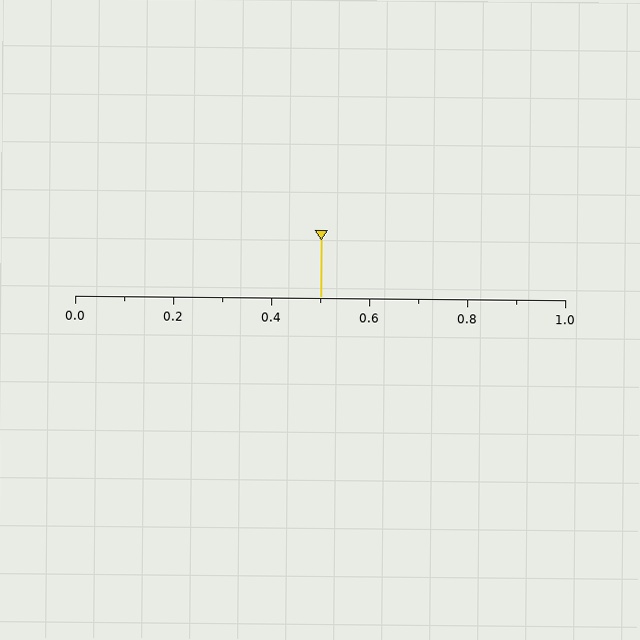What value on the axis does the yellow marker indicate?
The marker indicates approximately 0.5.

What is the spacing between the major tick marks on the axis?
The major ticks are spaced 0.2 apart.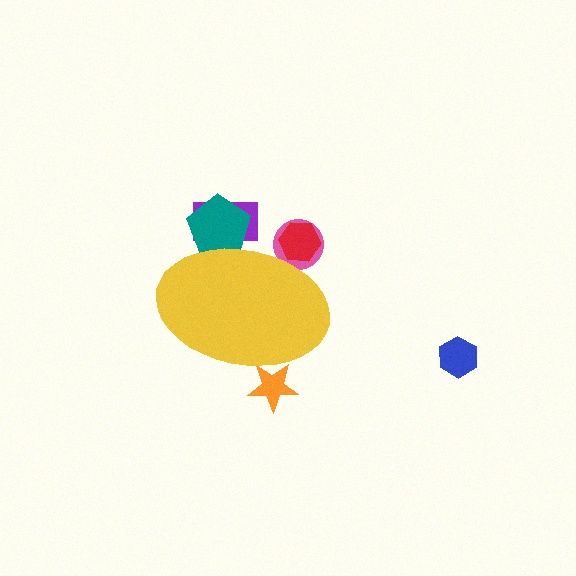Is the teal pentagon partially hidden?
Yes, the teal pentagon is partially hidden behind the yellow ellipse.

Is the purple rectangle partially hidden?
Yes, the purple rectangle is partially hidden behind the yellow ellipse.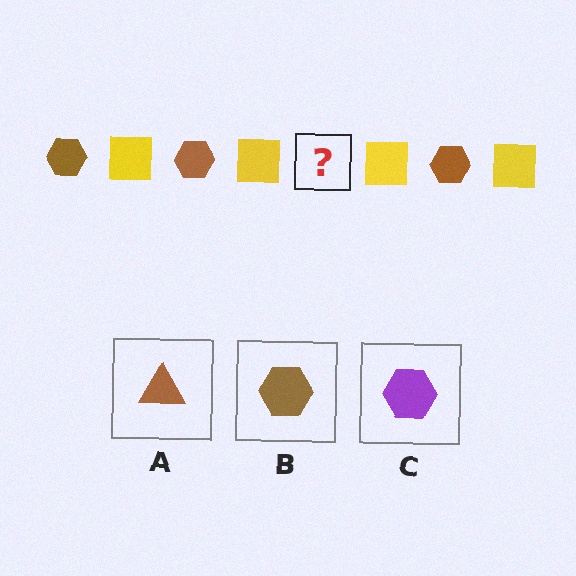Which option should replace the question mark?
Option B.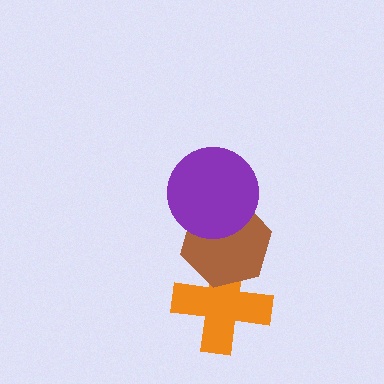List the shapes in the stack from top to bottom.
From top to bottom: the purple circle, the brown hexagon, the orange cross.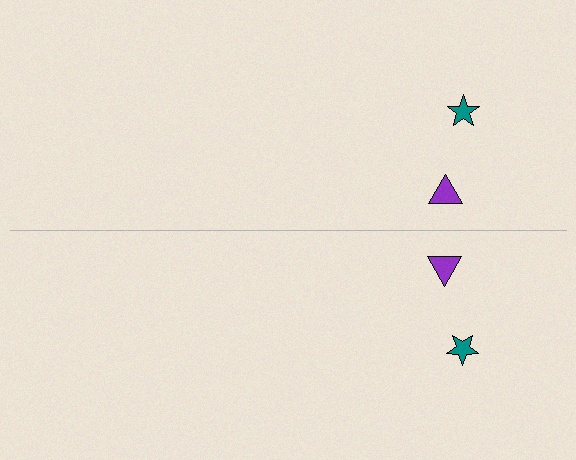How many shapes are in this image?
There are 4 shapes in this image.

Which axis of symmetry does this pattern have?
The pattern has a horizontal axis of symmetry running through the center of the image.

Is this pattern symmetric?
Yes, this pattern has bilateral (reflection) symmetry.